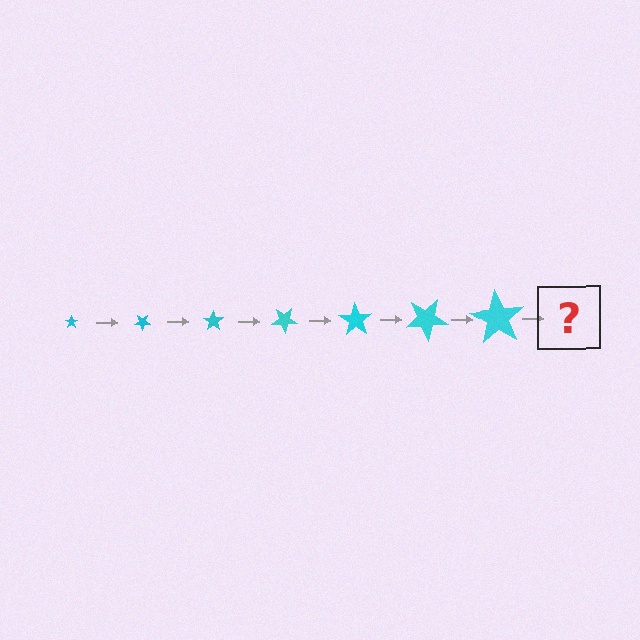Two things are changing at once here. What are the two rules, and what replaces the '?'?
The two rules are that the star grows larger each step and it rotates 35 degrees each step. The '?' should be a star, larger than the previous one and rotated 245 degrees from the start.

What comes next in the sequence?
The next element should be a star, larger than the previous one and rotated 245 degrees from the start.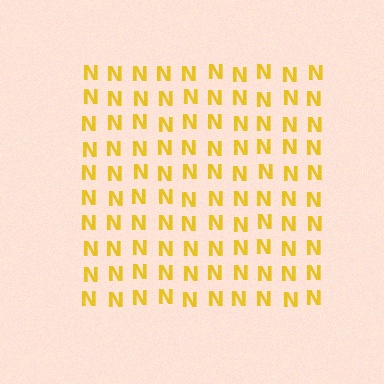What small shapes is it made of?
It is made of small letter N's.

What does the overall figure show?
The overall figure shows a square.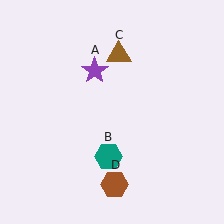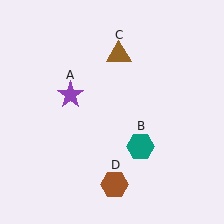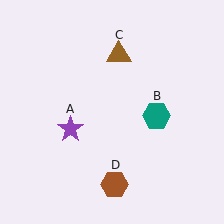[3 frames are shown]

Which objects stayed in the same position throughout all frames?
Brown triangle (object C) and brown hexagon (object D) remained stationary.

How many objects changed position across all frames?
2 objects changed position: purple star (object A), teal hexagon (object B).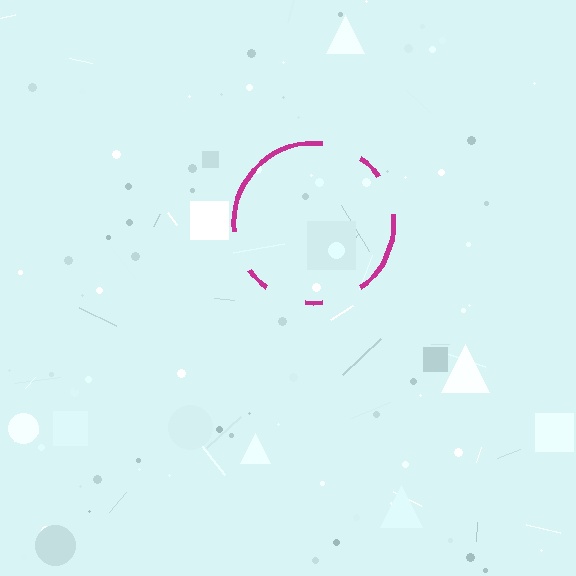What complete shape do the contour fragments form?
The contour fragments form a circle.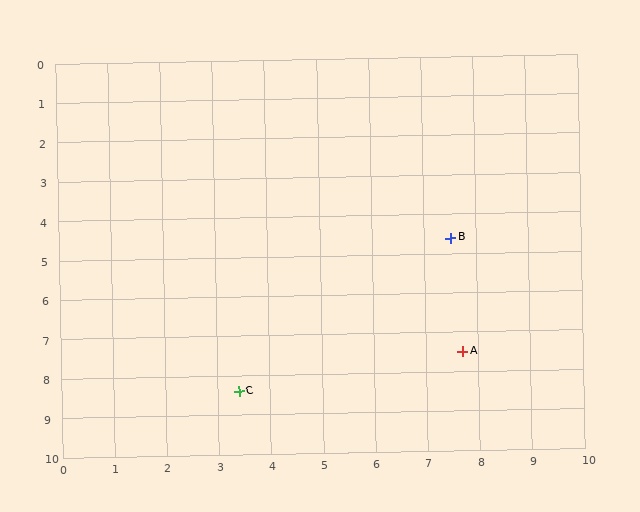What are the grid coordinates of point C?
Point C is at approximately (3.4, 8.4).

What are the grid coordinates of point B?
Point B is at approximately (7.5, 4.6).